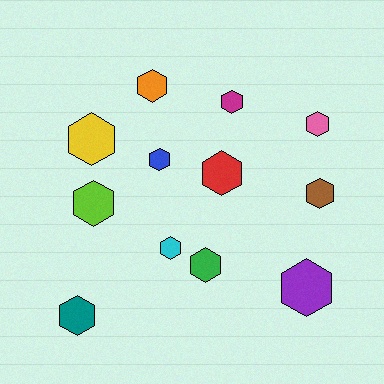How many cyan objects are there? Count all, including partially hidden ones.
There is 1 cyan object.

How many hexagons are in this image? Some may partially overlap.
There are 12 hexagons.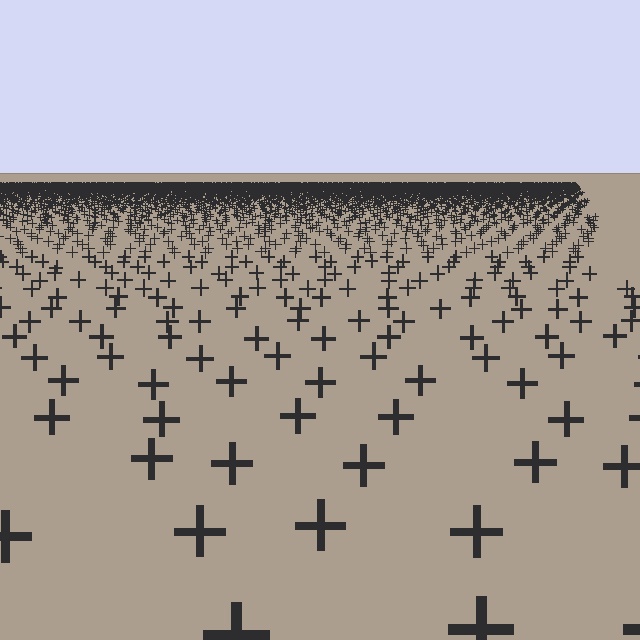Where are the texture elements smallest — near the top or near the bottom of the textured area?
Near the top.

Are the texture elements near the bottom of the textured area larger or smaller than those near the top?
Larger. Near the bottom, elements are closer to the viewer and appear at a bigger on-screen size.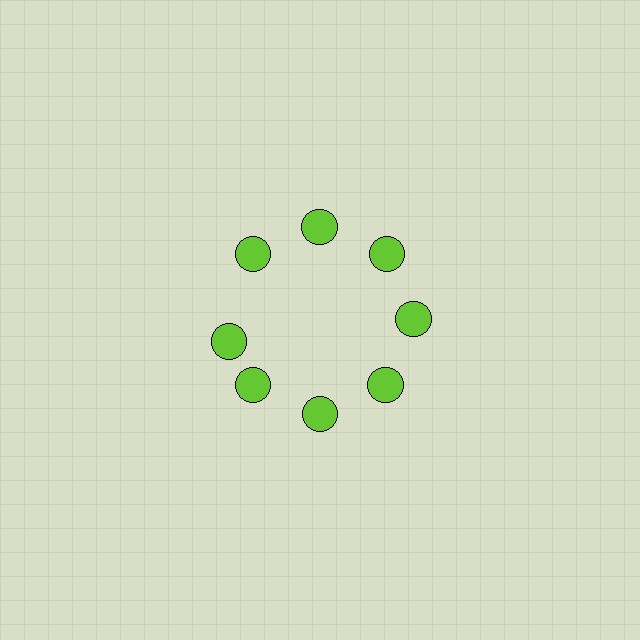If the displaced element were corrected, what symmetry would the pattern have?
It would have 8-fold rotational symmetry — the pattern would map onto itself every 45 degrees.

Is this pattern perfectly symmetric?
No. The 8 lime circles are arranged in a ring, but one element near the 9 o'clock position is rotated out of alignment along the ring, breaking the 8-fold rotational symmetry.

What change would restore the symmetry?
The symmetry would be restored by rotating it back into even spacing with its neighbors so that all 8 circles sit at equal angles and equal distance from the center.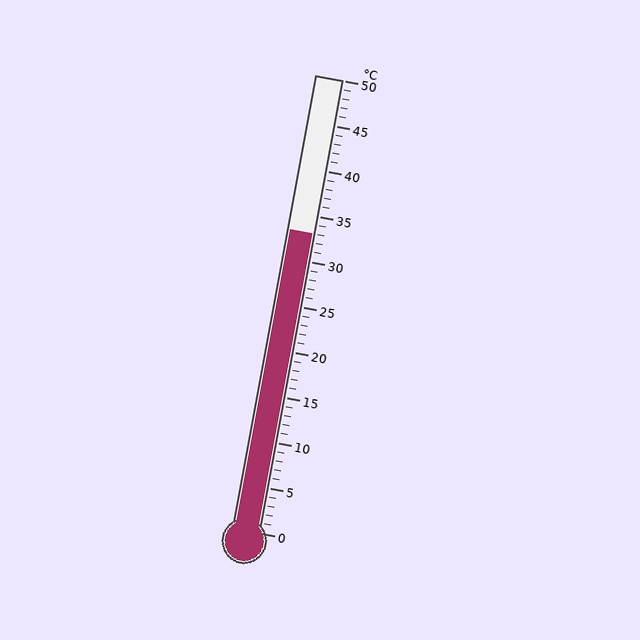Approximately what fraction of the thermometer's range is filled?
The thermometer is filled to approximately 65% of its range.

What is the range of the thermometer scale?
The thermometer scale ranges from 0°C to 50°C.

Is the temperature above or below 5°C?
The temperature is above 5°C.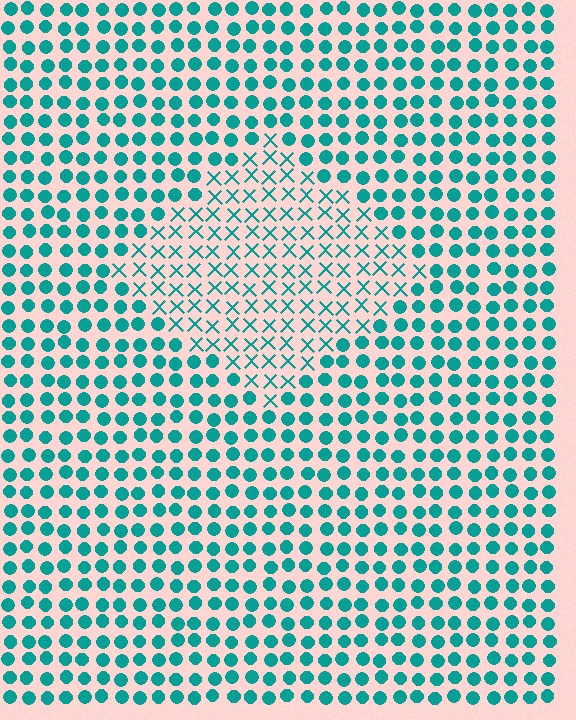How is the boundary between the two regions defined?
The boundary is defined by a change in element shape: X marks inside vs. circles outside. All elements share the same color and spacing.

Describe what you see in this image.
The image is filled with small teal elements arranged in a uniform grid. A diamond-shaped region contains X marks, while the surrounding area contains circles. The boundary is defined purely by the change in element shape.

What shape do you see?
I see a diamond.